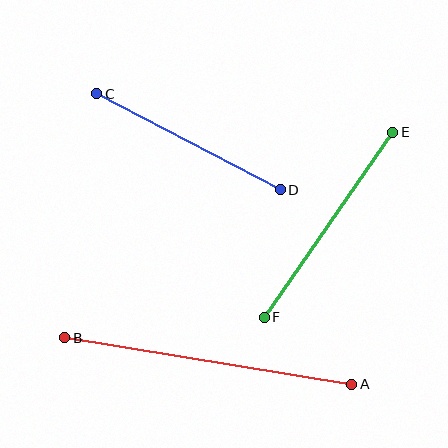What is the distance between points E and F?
The distance is approximately 225 pixels.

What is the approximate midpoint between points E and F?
The midpoint is at approximately (329, 225) pixels.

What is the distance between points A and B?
The distance is approximately 291 pixels.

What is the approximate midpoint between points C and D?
The midpoint is at approximately (188, 142) pixels.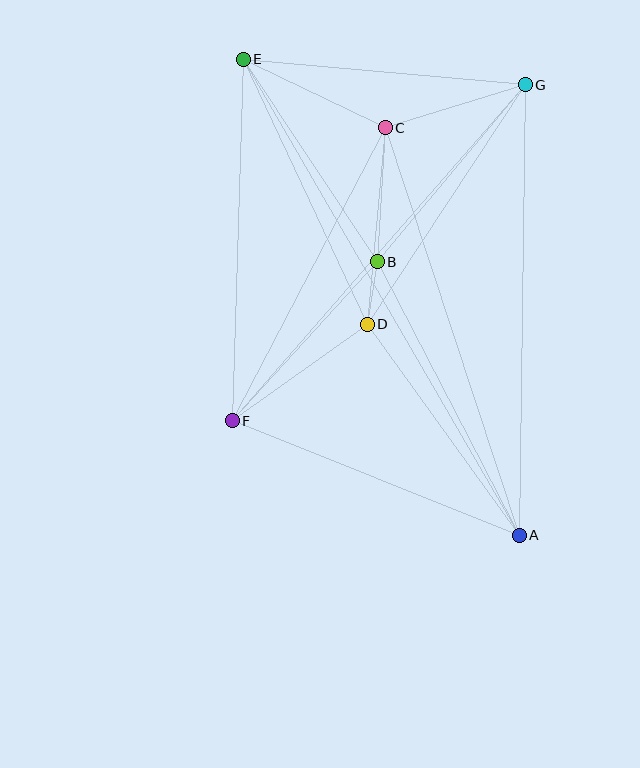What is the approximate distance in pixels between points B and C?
The distance between B and C is approximately 134 pixels.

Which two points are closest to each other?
Points B and D are closest to each other.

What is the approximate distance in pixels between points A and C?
The distance between A and C is approximately 429 pixels.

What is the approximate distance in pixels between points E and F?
The distance between E and F is approximately 362 pixels.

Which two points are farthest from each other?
Points A and E are farthest from each other.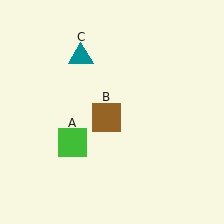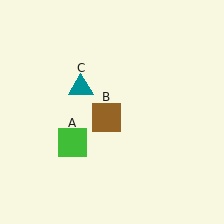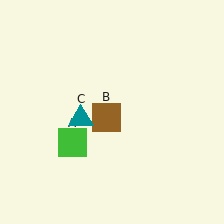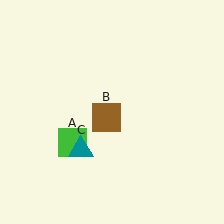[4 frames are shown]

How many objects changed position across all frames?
1 object changed position: teal triangle (object C).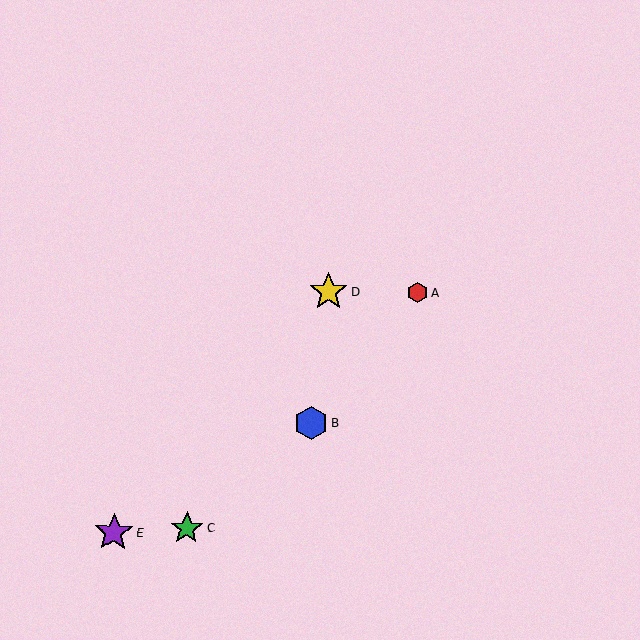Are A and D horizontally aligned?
Yes, both are at y≈292.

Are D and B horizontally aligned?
No, D is at y≈292 and B is at y≈423.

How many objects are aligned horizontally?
2 objects (A, D) are aligned horizontally.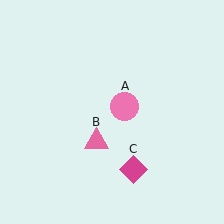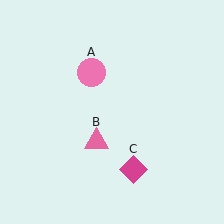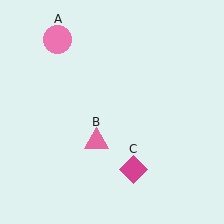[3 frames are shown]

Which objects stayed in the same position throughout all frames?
Pink triangle (object B) and magenta diamond (object C) remained stationary.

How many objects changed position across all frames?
1 object changed position: pink circle (object A).